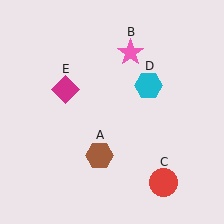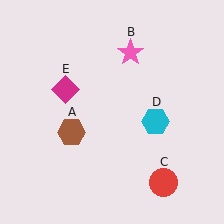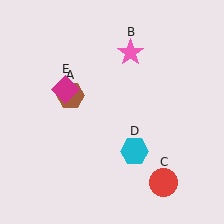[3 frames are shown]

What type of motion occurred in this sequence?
The brown hexagon (object A), cyan hexagon (object D) rotated clockwise around the center of the scene.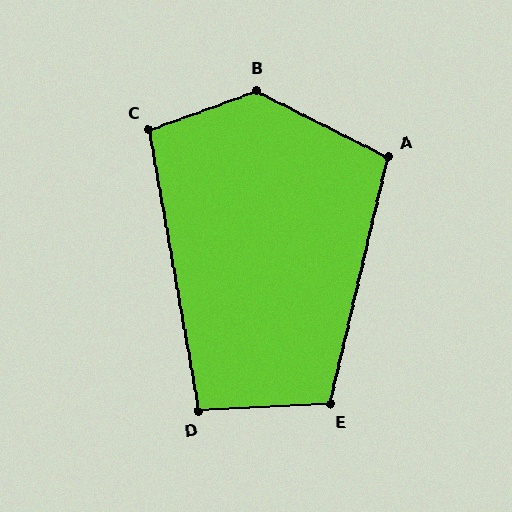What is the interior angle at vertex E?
Approximately 106 degrees (obtuse).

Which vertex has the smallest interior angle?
D, at approximately 97 degrees.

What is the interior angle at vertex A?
Approximately 104 degrees (obtuse).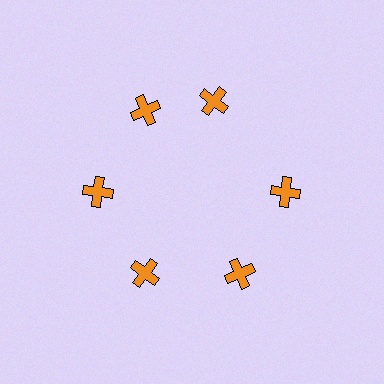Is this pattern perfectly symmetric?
No. The 6 orange crosses are arranged in a ring, but one element near the 1 o'clock position is rotated out of alignment along the ring, breaking the 6-fold rotational symmetry.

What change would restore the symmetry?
The symmetry would be restored by rotating it back into even spacing with its neighbors so that all 6 crosses sit at equal angles and equal distance from the center.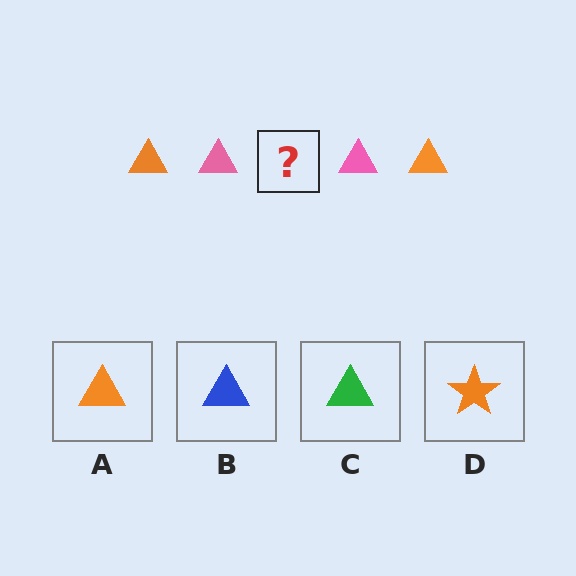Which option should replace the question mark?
Option A.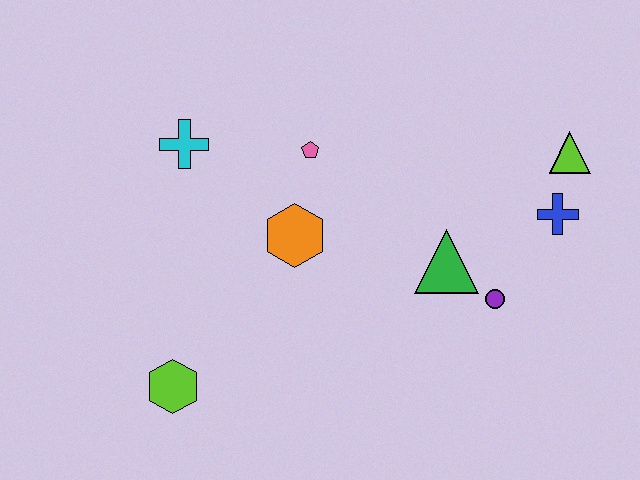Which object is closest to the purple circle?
The green triangle is closest to the purple circle.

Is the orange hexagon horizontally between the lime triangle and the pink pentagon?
No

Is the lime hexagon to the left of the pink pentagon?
Yes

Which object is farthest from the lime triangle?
The lime hexagon is farthest from the lime triangle.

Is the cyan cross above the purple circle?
Yes